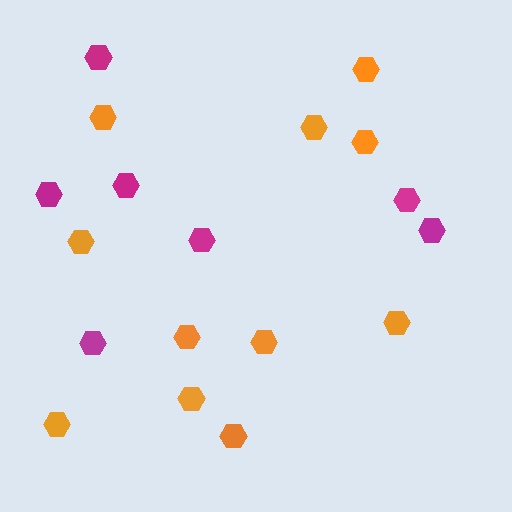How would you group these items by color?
There are 2 groups: one group of orange hexagons (11) and one group of magenta hexagons (7).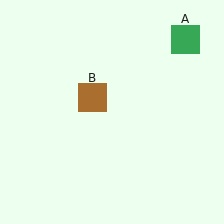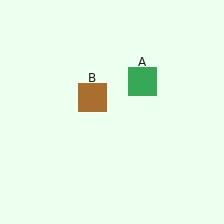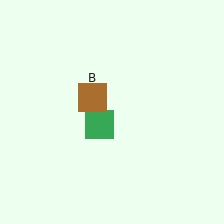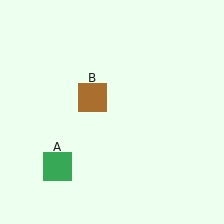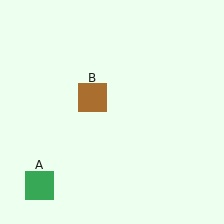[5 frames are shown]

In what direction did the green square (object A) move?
The green square (object A) moved down and to the left.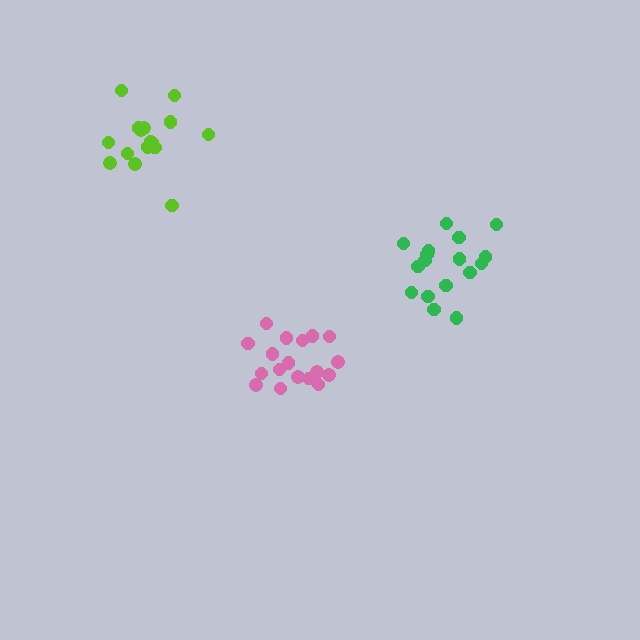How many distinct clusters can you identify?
There are 3 distinct clusters.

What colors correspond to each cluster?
The clusters are colored: lime, pink, green.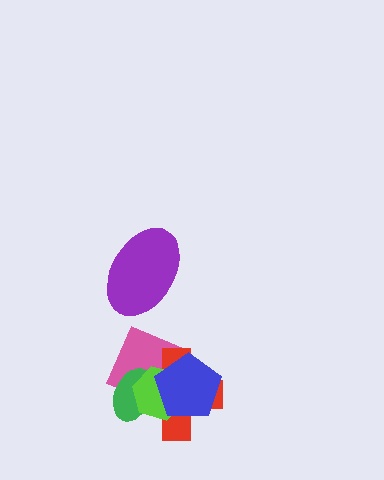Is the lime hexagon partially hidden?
Yes, it is partially covered by another shape.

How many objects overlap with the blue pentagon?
4 objects overlap with the blue pentagon.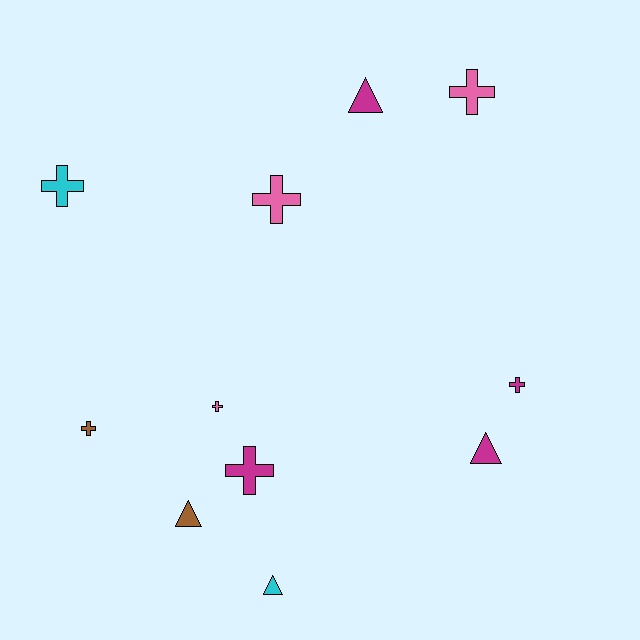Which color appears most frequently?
Magenta, with 4 objects.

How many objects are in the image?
There are 11 objects.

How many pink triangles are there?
There are no pink triangles.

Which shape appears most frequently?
Cross, with 7 objects.